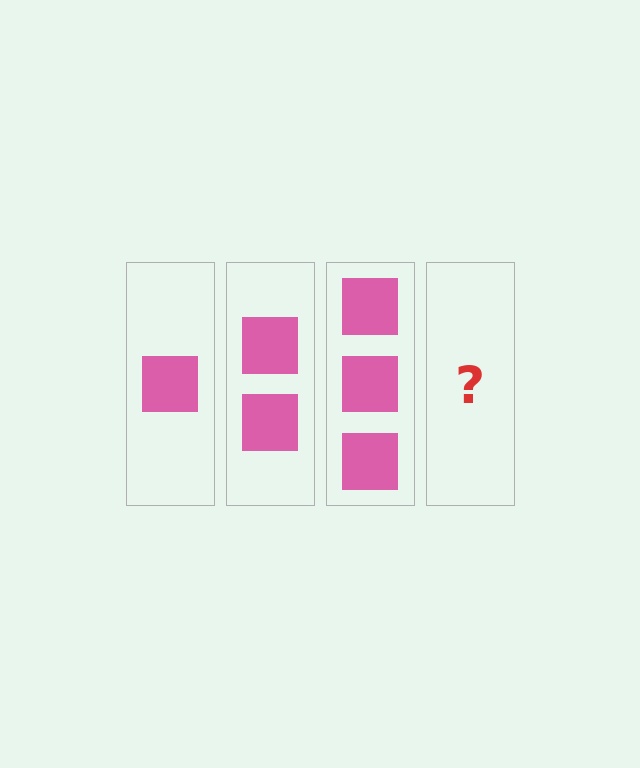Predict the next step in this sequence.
The next step is 4 squares.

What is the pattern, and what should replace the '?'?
The pattern is that each step adds one more square. The '?' should be 4 squares.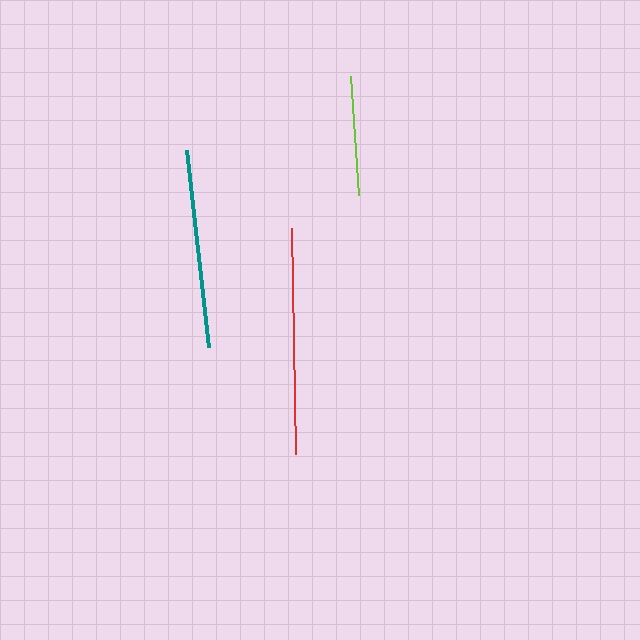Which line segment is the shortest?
The lime line is the shortest at approximately 119 pixels.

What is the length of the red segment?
The red segment is approximately 226 pixels long.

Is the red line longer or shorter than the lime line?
The red line is longer than the lime line.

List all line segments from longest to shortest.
From longest to shortest: red, teal, lime.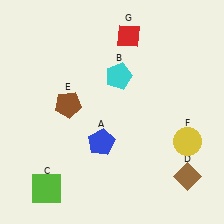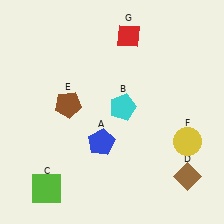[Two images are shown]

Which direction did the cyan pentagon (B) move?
The cyan pentagon (B) moved down.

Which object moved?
The cyan pentagon (B) moved down.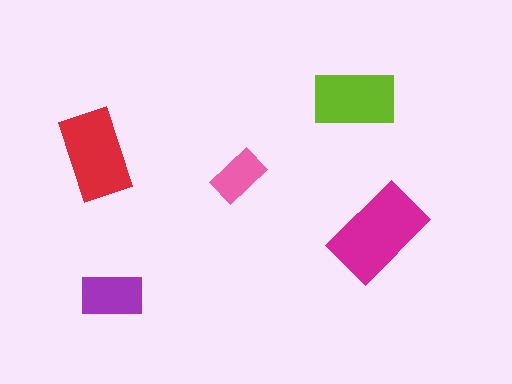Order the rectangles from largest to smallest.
the magenta one, the red one, the lime one, the purple one, the pink one.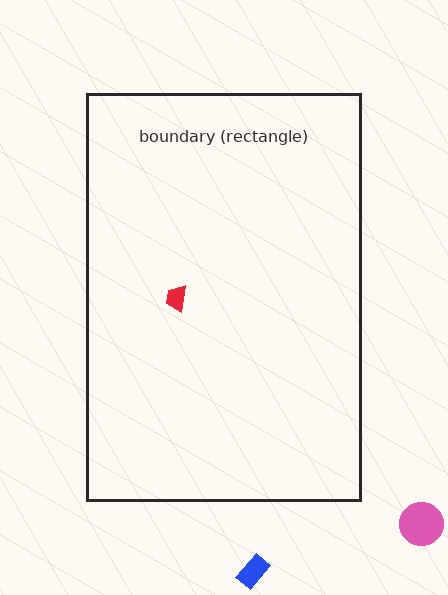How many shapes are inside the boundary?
1 inside, 2 outside.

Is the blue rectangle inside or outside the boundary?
Outside.